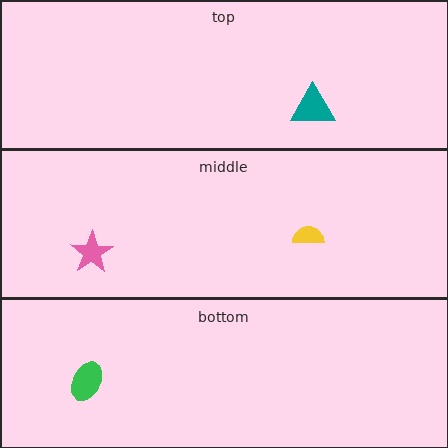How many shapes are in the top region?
1.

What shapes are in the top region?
The teal triangle.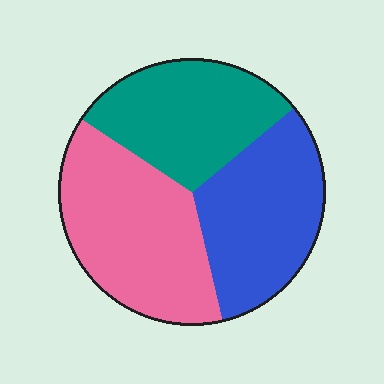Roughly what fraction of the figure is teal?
Teal takes up about one third (1/3) of the figure.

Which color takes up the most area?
Pink, at roughly 40%.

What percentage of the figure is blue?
Blue takes up about one third (1/3) of the figure.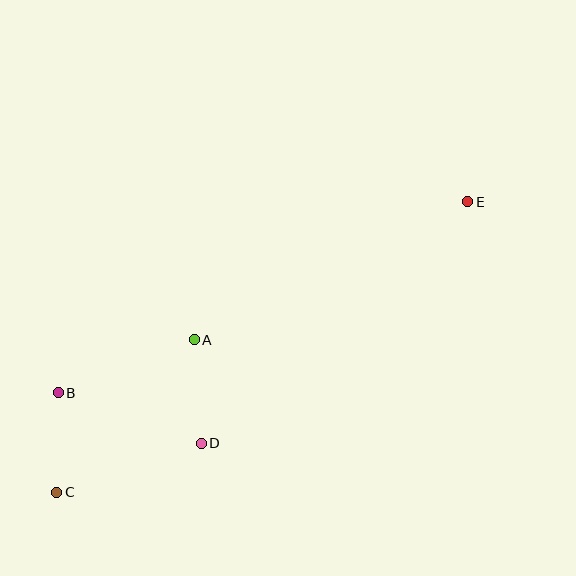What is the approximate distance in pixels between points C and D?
The distance between C and D is approximately 152 pixels.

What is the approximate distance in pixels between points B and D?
The distance between B and D is approximately 151 pixels.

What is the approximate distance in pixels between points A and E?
The distance between A and E is approximately 306 pixels.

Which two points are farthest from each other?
Points C and E are farthest from each other.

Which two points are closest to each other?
Points B and C are closest to each other.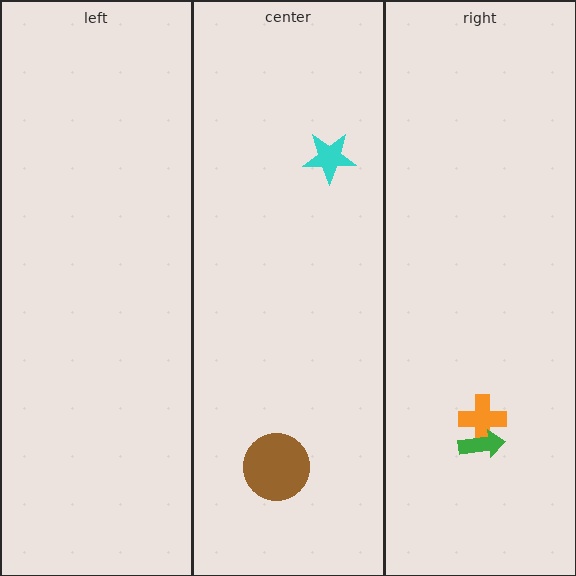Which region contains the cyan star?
The center region.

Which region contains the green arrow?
The right region.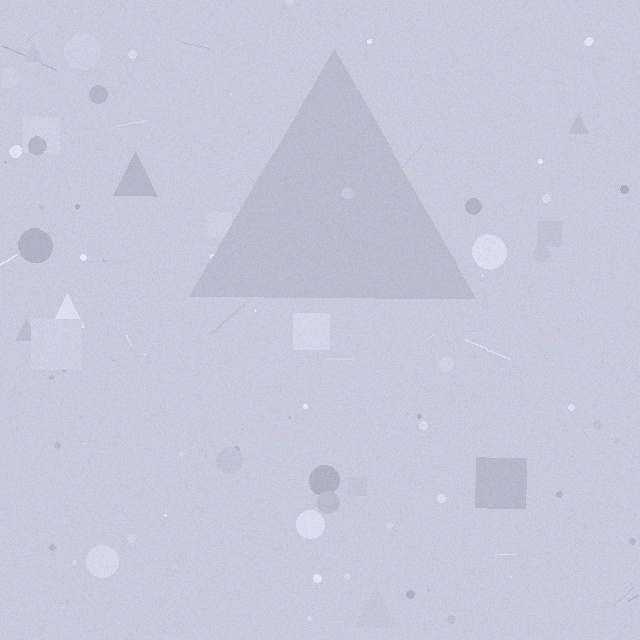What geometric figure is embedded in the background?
A triangle is embedded in the background.